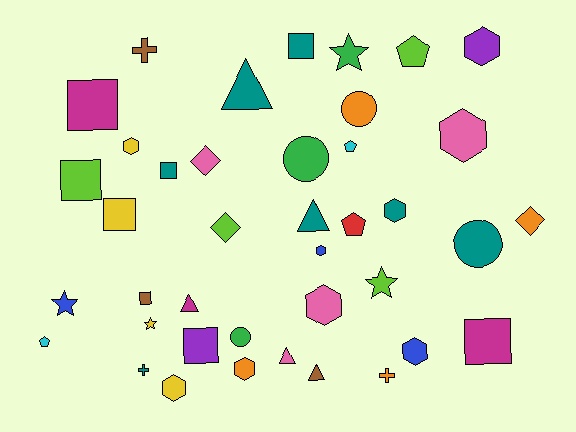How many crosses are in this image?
There are 3 crosses.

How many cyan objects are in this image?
There are 2 cyan objects.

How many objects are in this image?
There are 40 objects.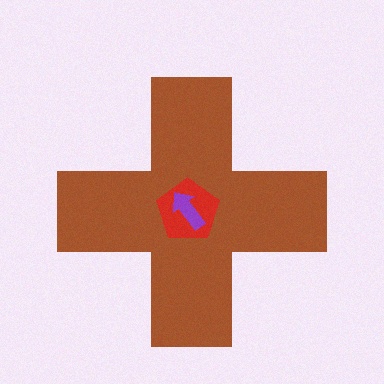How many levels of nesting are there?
3.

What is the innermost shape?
The purple arrow.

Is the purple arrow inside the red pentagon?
Yes.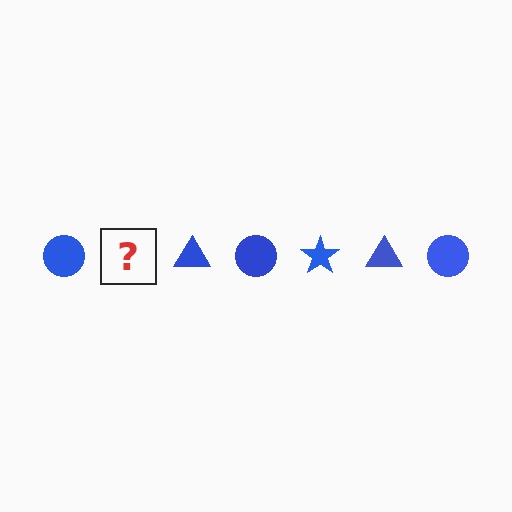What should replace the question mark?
The question mark should be replaced with a blue star.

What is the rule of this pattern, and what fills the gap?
The rule is that the pattern cycles through circle, star, triangle shapes in blue. The gap should be filled with a blue star.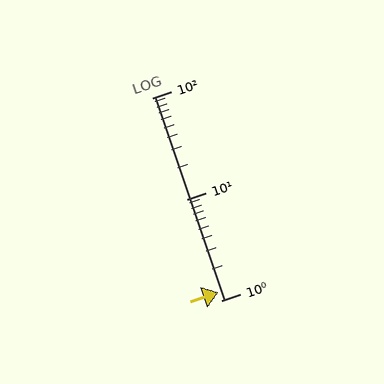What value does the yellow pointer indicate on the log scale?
The pointer indicates approximately 1.2.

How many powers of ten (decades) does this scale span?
The scale spans 2 decades, from 1 to 100.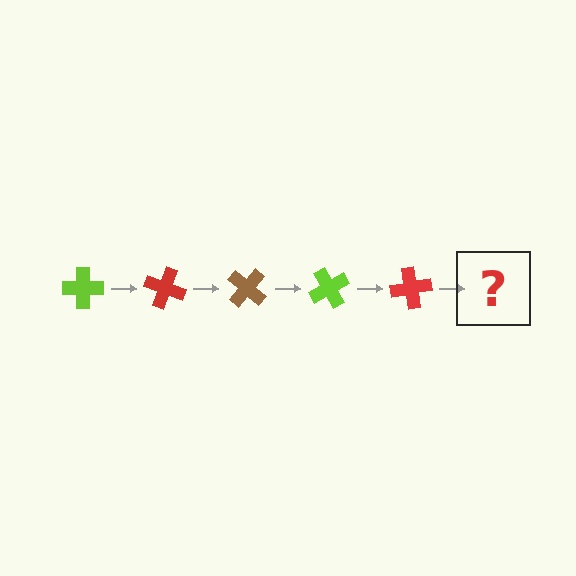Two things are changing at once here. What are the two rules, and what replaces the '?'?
The two rules are that it rotates 20 degrees each step and the color cycles through lime, red, and brown. The '?' should be a brown cross, rotated 100 degrees from the start.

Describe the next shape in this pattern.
It should be a brown cross, rotated 100 degrees from the start.